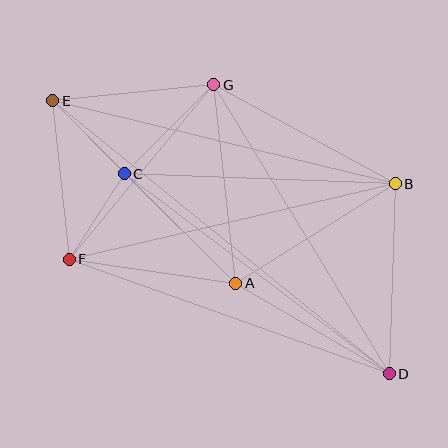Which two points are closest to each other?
Points C and F are closest to each other.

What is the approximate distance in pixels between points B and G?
The distance between B and G is approximately 207 pixels.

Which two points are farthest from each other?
Points D and E are farthest from each other.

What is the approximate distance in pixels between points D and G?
The distance between D and G is approximately 338 pixels.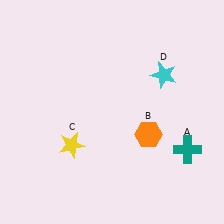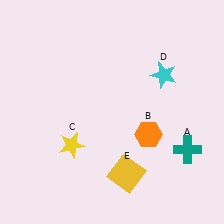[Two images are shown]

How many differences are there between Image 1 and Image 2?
There is 1 difference between the two images.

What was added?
A yellow square (E) was added in Image 2.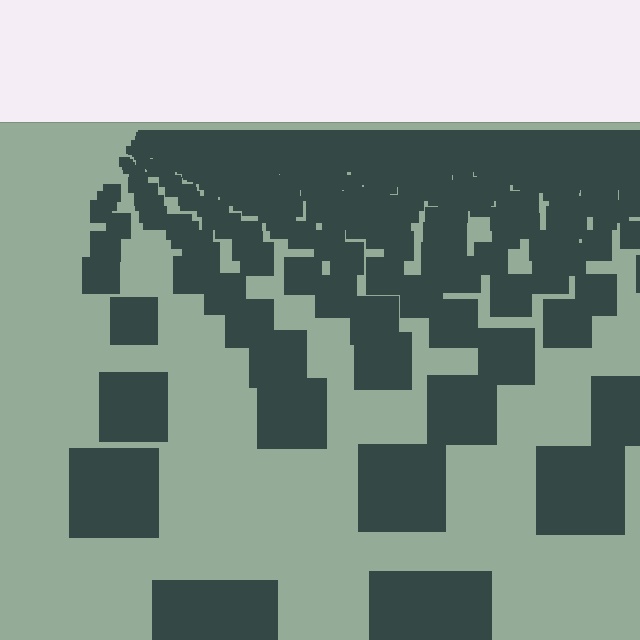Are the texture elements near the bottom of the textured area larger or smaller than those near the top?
Larger. Near the bottom, elements are closer to the viewer and appear at a bigger on-screen size.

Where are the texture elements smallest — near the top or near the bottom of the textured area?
Near the top.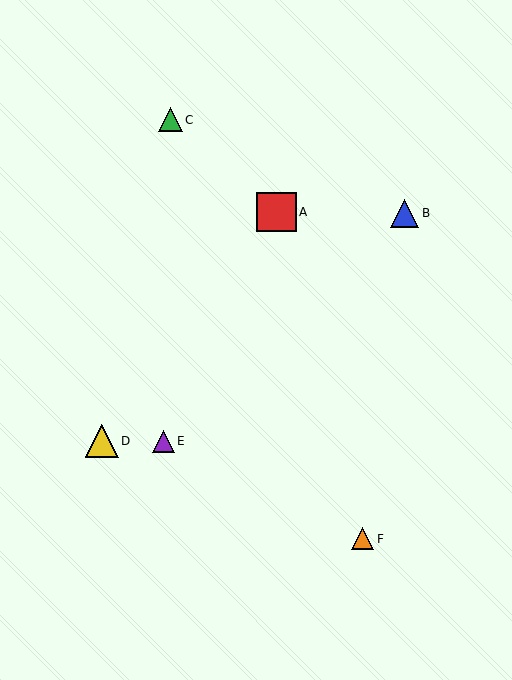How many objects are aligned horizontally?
2 objects (D, E) are aligned horizontally.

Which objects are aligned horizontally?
Objects D, E are aligned horizontally.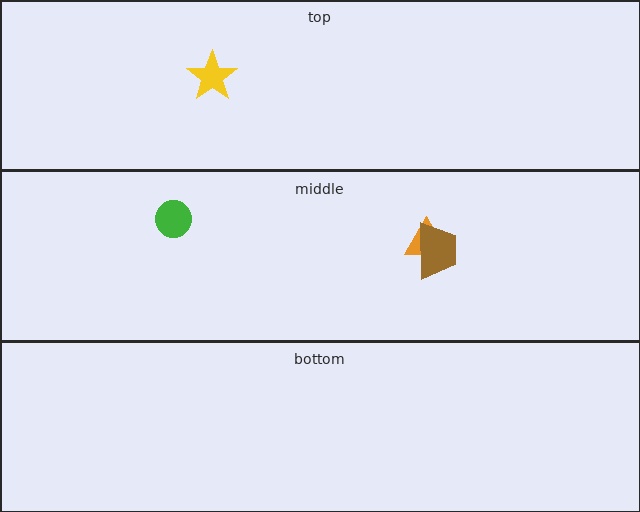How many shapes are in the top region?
1.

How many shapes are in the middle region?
3.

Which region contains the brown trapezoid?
The middle region.